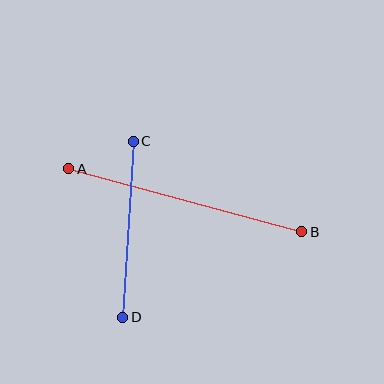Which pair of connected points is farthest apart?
Points A and B are farthest apart.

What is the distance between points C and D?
The distance is approximately 176 pixels.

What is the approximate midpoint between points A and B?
The midpoint is at approximately (185, 200) pixels.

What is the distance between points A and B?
The distance is approximately 241 pixels.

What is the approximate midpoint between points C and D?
The midpoint is at approximately (128, 229) pixels.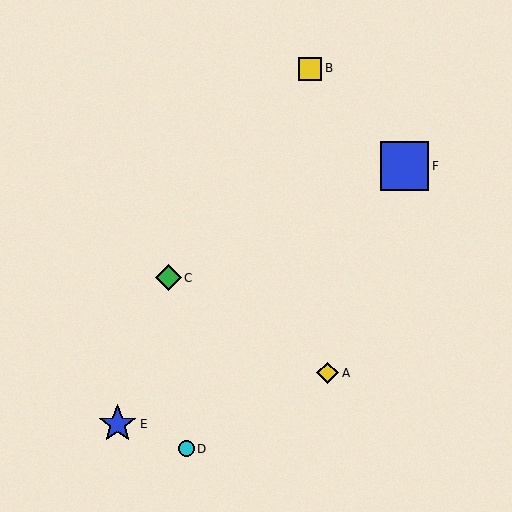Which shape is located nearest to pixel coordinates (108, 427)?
The blue star (labeled E) at (117, 424) is nearest to that location.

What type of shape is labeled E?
Shape E is a blue star.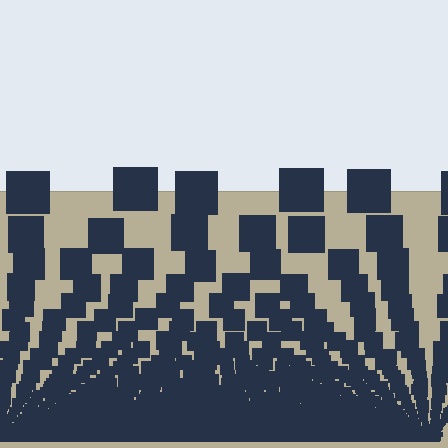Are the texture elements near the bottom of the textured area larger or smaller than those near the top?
Smaller. The gradient is inverted — elements near the bottom are smaller and denser.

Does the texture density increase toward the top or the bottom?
Density increases toward the bottom.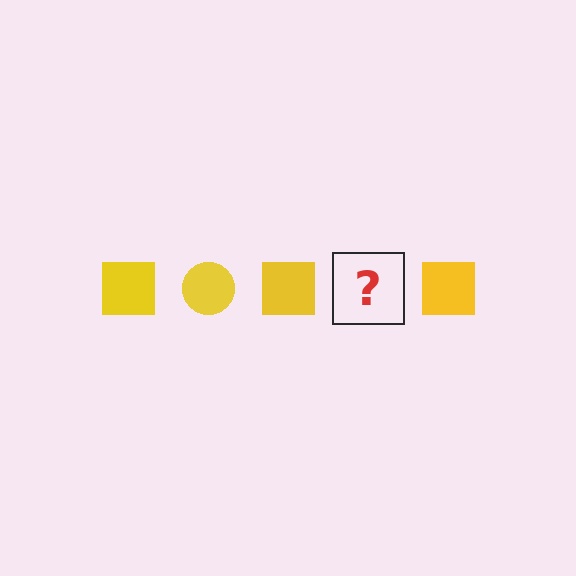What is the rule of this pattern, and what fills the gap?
The rule is that the pattern cycles through square, circle shapes in yellow. The gap should be filled with a yellow circle.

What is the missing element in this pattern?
The missing element is a yellow circle.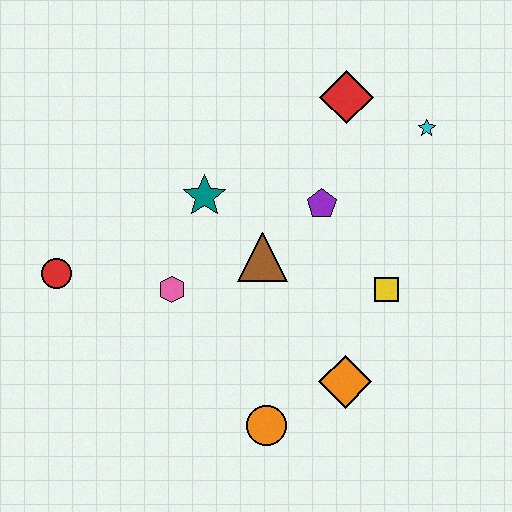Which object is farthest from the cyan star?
The red circle is farthest from the cyan star.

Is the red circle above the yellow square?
Yes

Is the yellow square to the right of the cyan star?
No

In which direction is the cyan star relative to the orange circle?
The cyan star is above the orange circle.